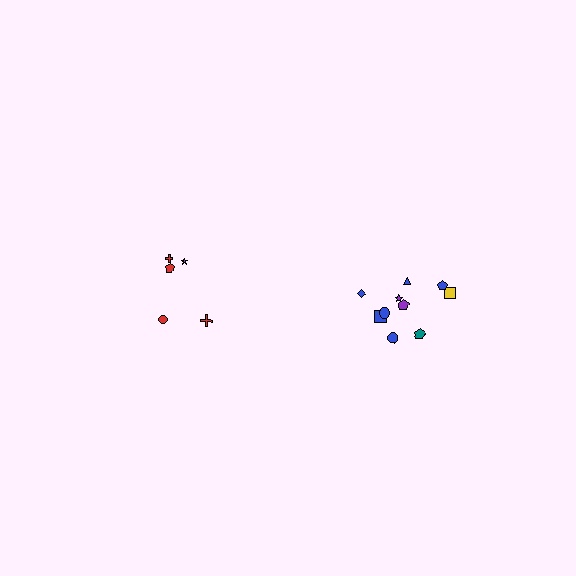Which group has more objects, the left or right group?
The right group.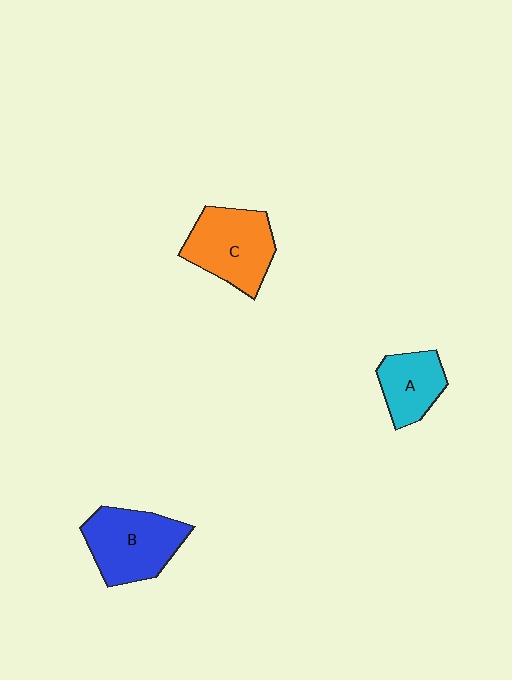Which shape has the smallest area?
Shape A (cyan).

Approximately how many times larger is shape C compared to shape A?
Approximately 1.5 times.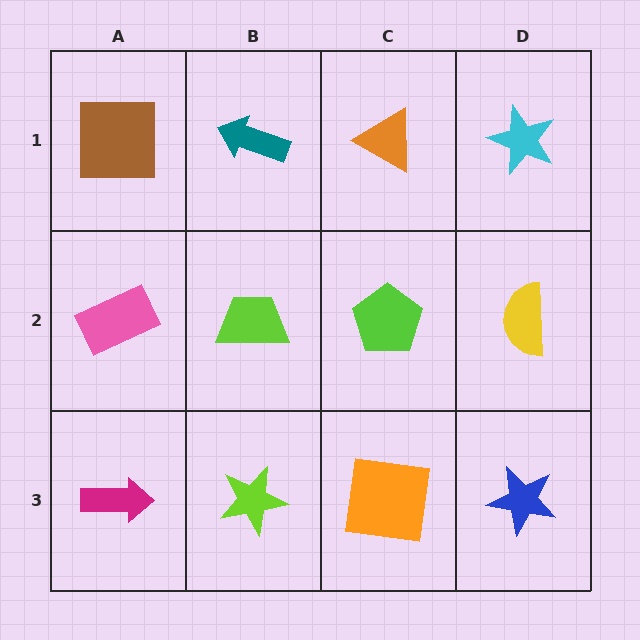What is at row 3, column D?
A blue star.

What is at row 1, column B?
A teal arrow.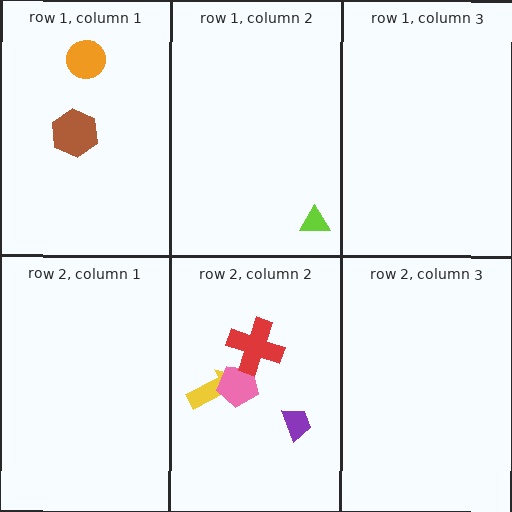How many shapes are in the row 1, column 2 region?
1.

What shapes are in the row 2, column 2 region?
The yellow arrow, the purple trapezoid, the pink pentagon, the red cross.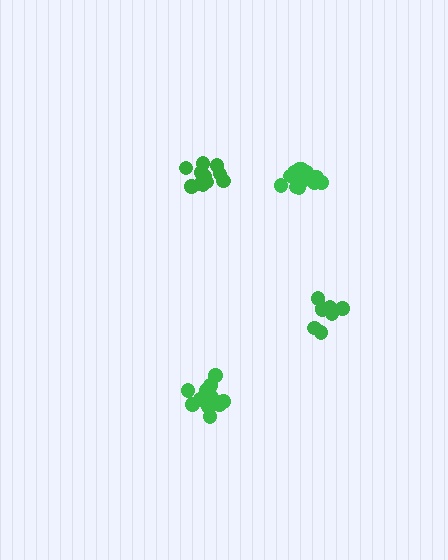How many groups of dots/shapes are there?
There are 4 groups.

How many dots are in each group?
Group 1: 12 dots, Group 2: 14 dots, Group 3: 12 dots, Group 4: 9 dots (47 total).